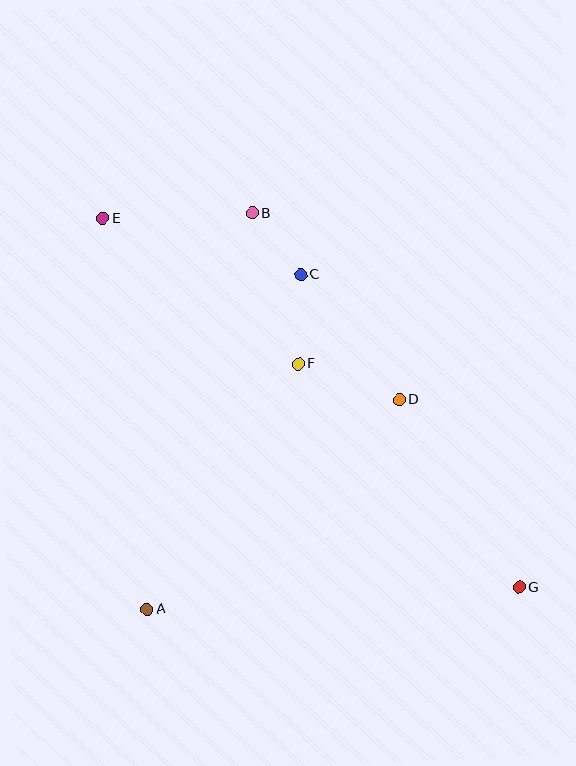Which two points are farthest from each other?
Points E and G are farthest from each other.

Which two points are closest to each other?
Points B and C are closest to each other.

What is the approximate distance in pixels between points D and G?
The distance between D and G is approximately 223 pixels.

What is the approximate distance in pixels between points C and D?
The distance between C and D is approximately 159 pixels.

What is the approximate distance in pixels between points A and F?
The distance between A and F is approximately 288 pixels.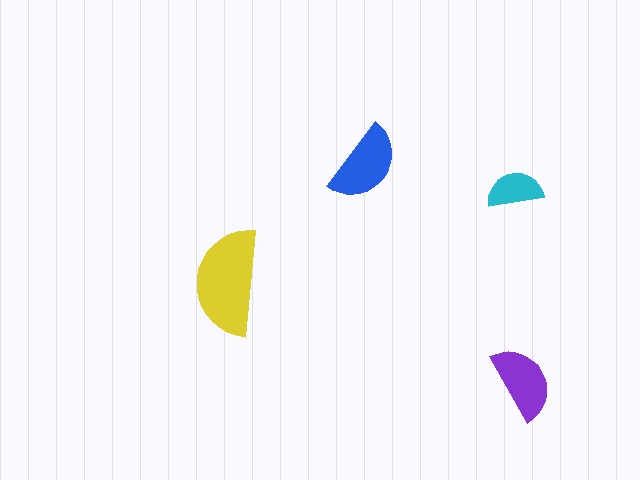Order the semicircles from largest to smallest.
the yellow one, the blue one, the purple one, the cyan one.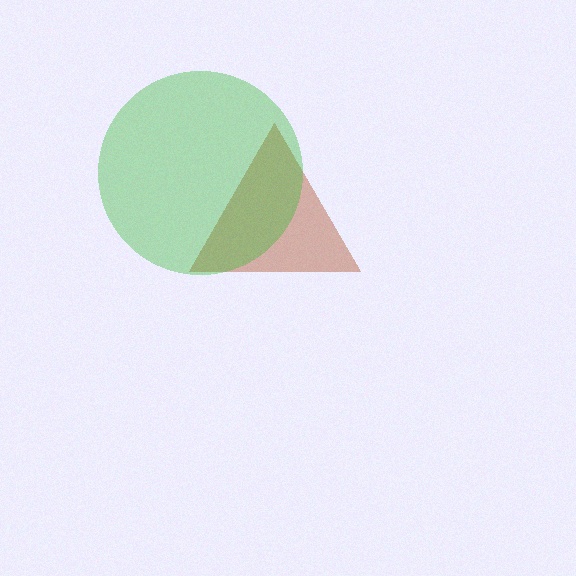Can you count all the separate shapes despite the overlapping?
Yes, there are 2 separate shapes.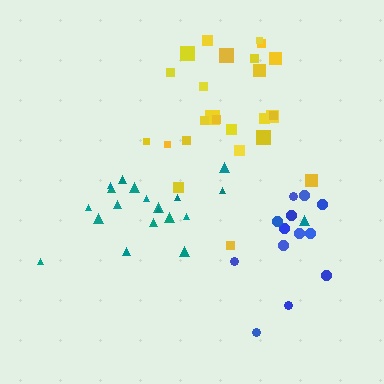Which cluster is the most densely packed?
Teal.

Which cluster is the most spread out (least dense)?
Yellow.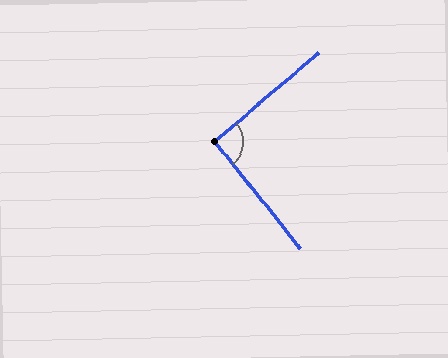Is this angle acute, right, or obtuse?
It is approximately a right angle.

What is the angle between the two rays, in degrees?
Approximately 92 degrees.